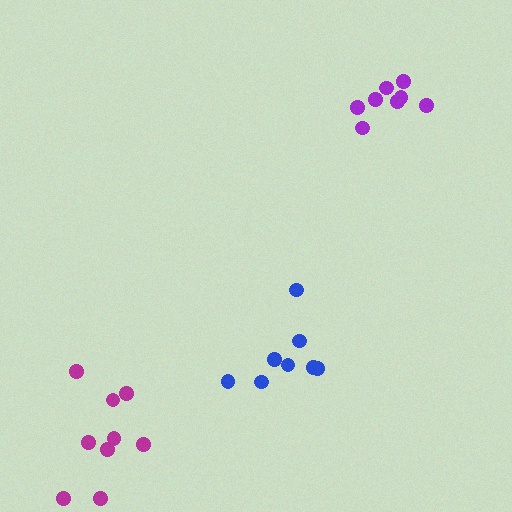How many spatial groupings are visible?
There are 3 spatial groupings.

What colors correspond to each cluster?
The clusters are colored: purple, magenta, blue.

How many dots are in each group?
Group 1: 8 dots, Group 2: 9 dots, Group 3: 8 dots (25 total).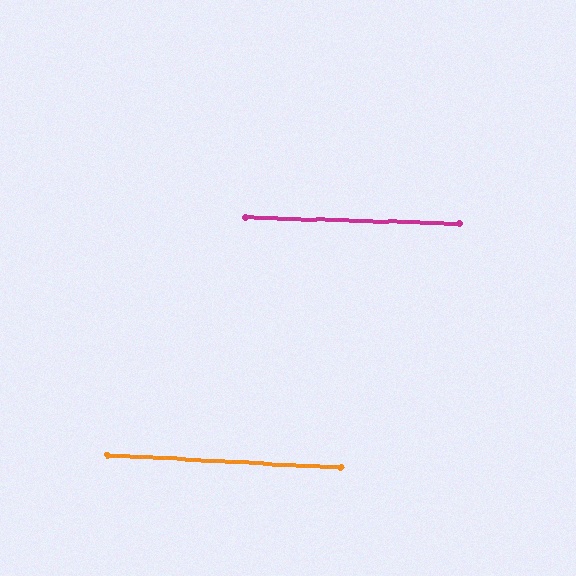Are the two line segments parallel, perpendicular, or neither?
Parallel — their directions differ by only 1.8°.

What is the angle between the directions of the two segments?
Approximately 2 degrees.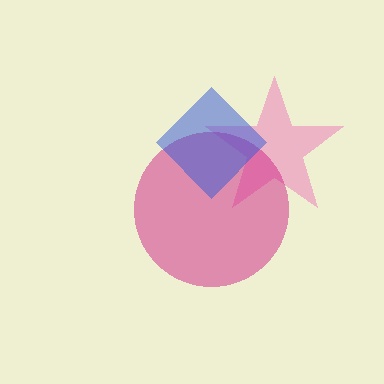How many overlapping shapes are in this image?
There are 3 overlapping shapes in the image.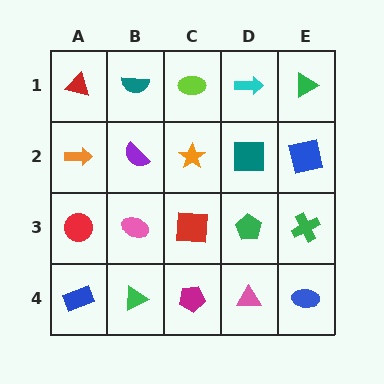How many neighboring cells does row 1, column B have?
3.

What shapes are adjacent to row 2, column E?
A green triangle (row 1, column E), a green cross (row 3, column E), a teal square (row 2, column D).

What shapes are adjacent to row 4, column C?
A red square (row 3, column C), a green triangle (row 4, column B), a pink triangle (row 4, column D).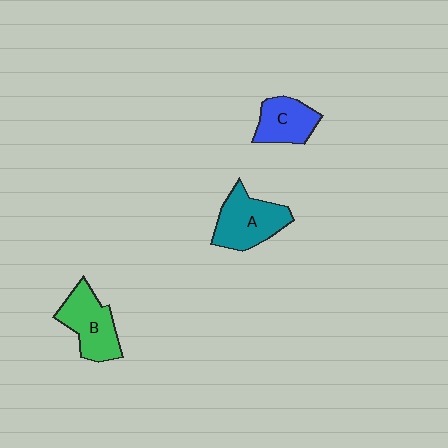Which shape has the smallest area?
Shape C (blue).